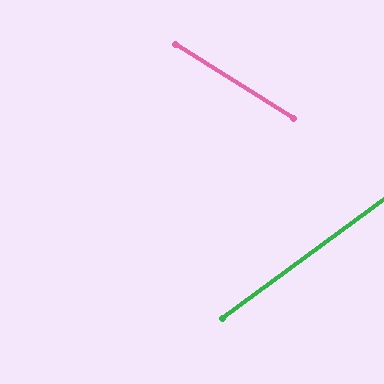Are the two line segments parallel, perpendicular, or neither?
Neither parallel nor perpendicular — they differ by about 69°.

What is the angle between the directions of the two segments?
Approximately 69 degrees.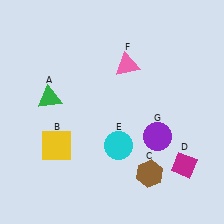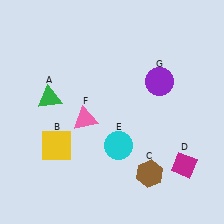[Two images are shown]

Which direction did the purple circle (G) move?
The purple circle (G) moved up.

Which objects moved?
The objects that moved are: the pink triangle (F), the purple circle (G).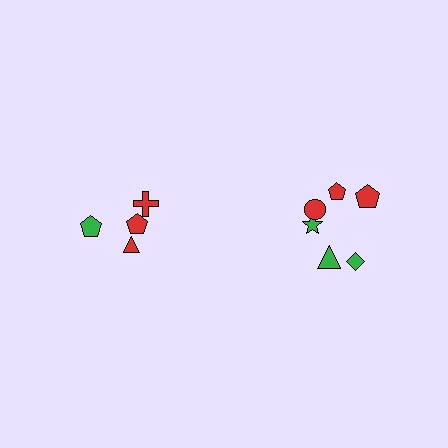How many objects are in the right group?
There are 6 objects.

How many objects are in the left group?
There are 4 objects.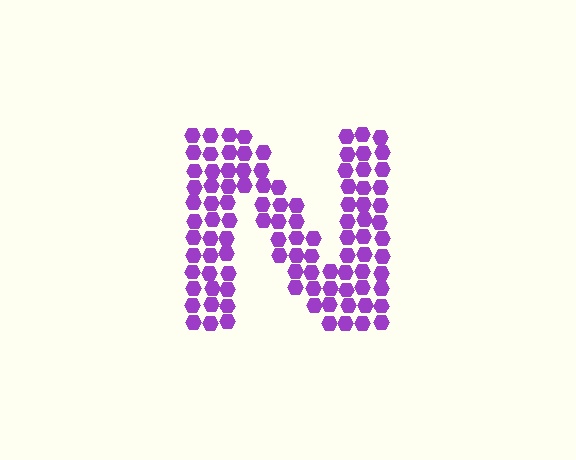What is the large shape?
The large shape is the letter N.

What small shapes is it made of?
It is made of small hexagons.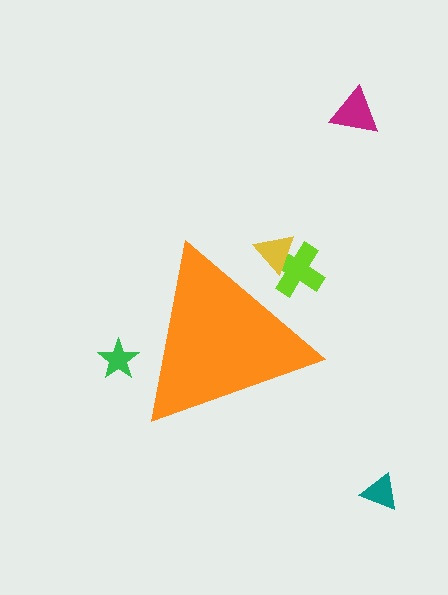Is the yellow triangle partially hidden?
Yes, the yellow triangle is partially hidden behind the orange triangle.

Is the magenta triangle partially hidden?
No, the magenta triangle is fully visible.